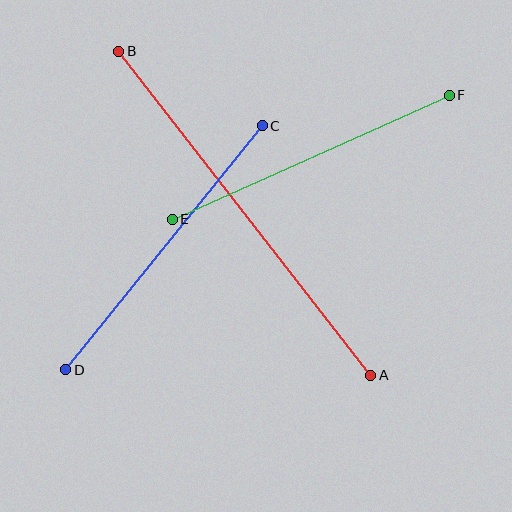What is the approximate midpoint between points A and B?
The midpoint is at approximately (245, 213) pixels.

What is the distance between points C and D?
The distance is approximately 313 pixels.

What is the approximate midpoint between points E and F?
The midpoint is at approximately (311, 157) pixels.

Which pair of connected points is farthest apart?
Points A and B are farthest apart.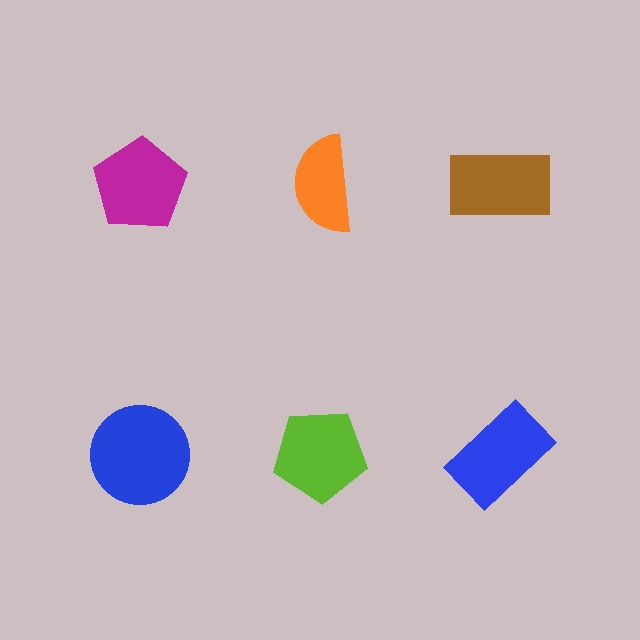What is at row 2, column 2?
A lime pentagon.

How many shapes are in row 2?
3 shapes.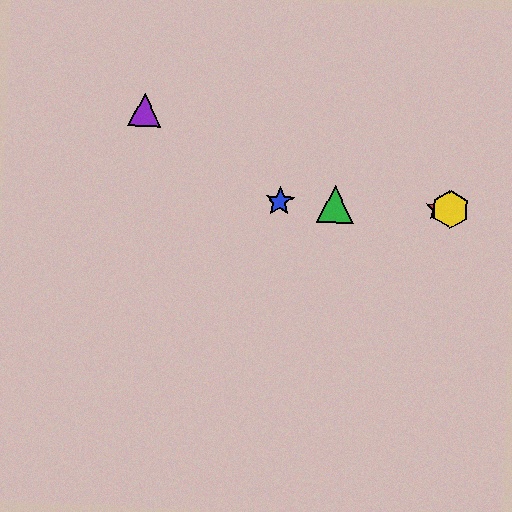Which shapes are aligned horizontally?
The red star, the blue star, the green triangle, the yellow hexagon are aligned horizontally.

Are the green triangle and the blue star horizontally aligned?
Yes, both are at y≈204.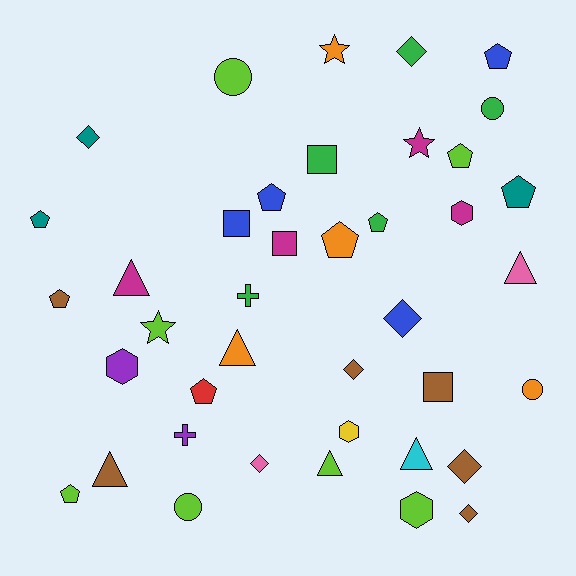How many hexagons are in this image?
There are 4 hexagons.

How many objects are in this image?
There are 40 objects.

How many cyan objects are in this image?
There is 1 cyan object.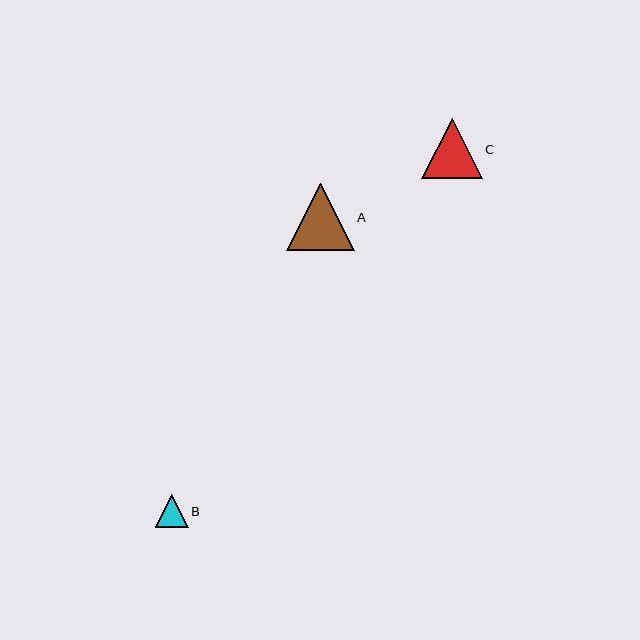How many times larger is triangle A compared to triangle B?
Triangle A is approximately 2.1 times the size of triangle B.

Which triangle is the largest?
Triangle A is the largest with a size of approximately 68 pixels.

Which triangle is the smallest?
Triangle B is the smallest with a size of approximately 33 pixels.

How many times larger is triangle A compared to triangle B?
Triangle A is approximately 2.1 times the size of triangle B.